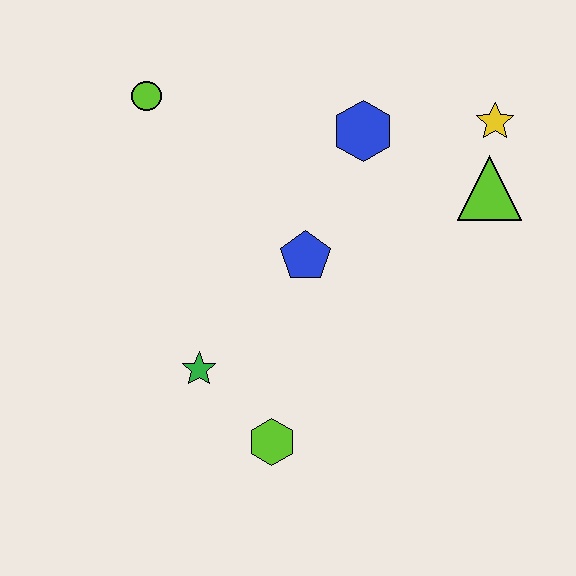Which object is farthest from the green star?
The yellow star is farthest from the green star.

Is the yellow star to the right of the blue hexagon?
Yes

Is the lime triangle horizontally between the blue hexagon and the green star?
No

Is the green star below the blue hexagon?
Yes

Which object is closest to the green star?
The lime hexagon is closest to the green star.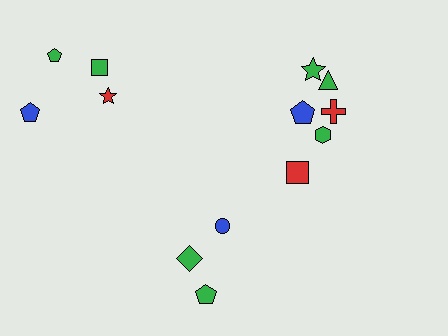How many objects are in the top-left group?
There are 4 objects.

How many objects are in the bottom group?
There are 3 objects.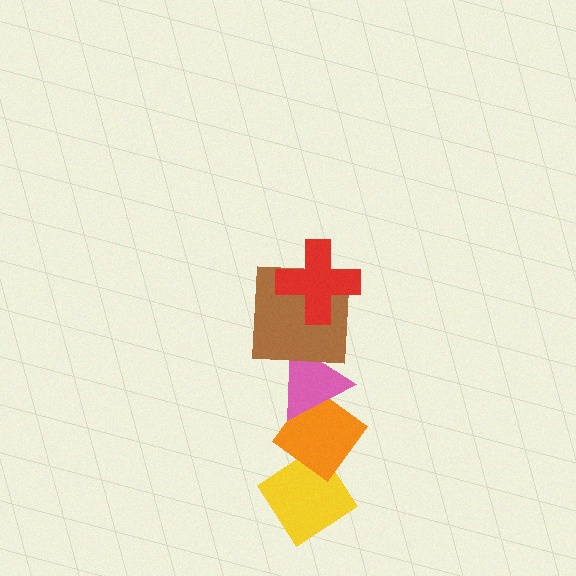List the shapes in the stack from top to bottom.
From top to bottom: the red cross, the brown square, the pink triangle, the orange diamond, the yellow diamond.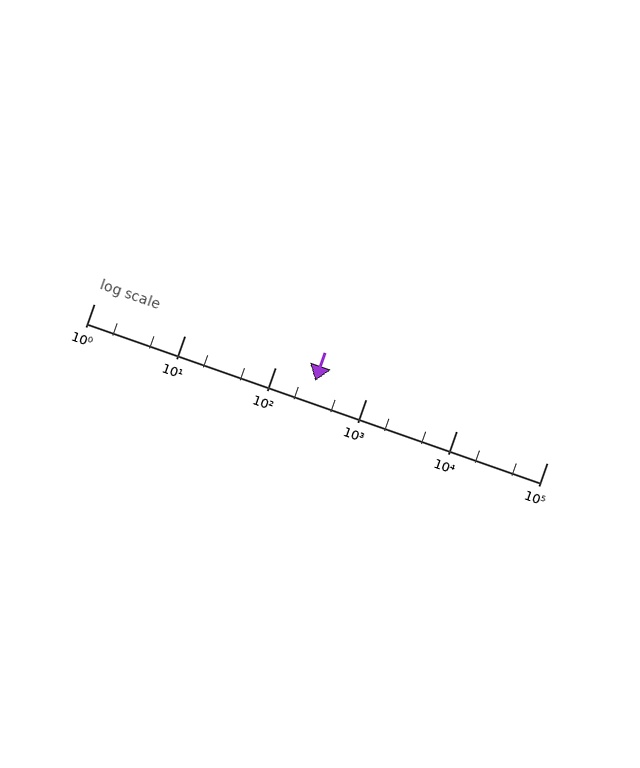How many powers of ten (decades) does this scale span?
The scale spans 5 decades, from 1 to 100000.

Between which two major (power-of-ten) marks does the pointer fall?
The pointer is between 100 and 1000.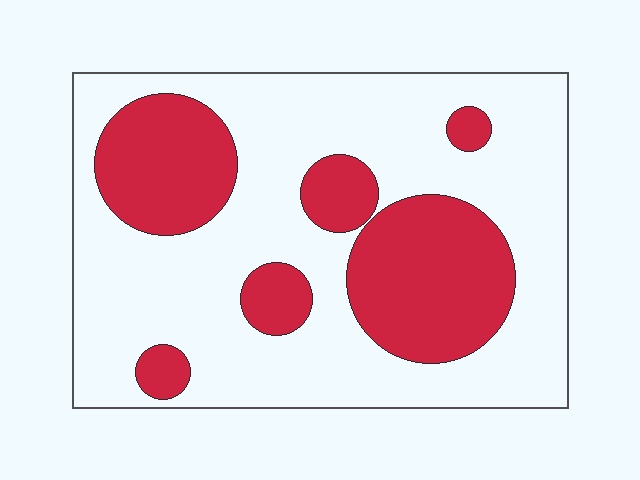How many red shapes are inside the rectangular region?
6.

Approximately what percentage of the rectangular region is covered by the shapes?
Approximately 30%.